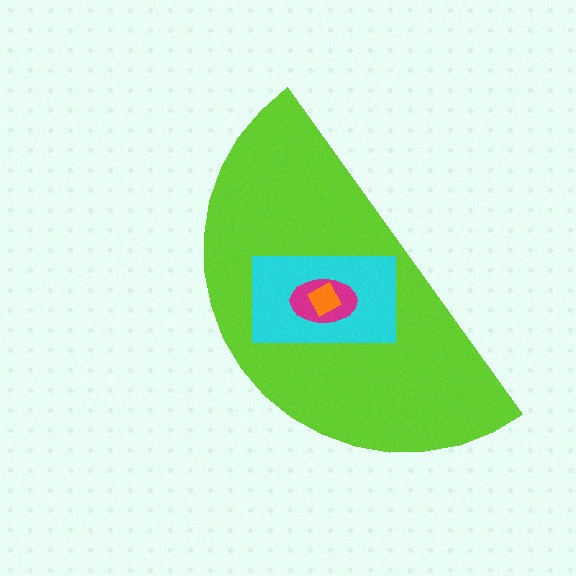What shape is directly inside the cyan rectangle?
The magenta ellipse.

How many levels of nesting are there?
4.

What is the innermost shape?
The orange square.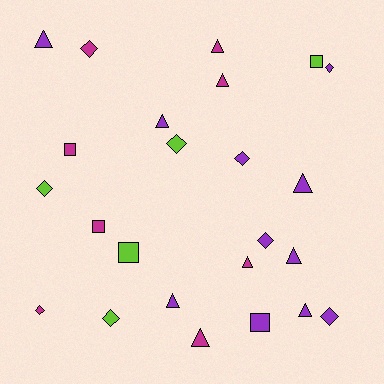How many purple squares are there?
There is 1 purple square.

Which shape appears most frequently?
Triangle, with 10 objects.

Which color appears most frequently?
Purple, with 11 objects.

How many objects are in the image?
There are 24 objects.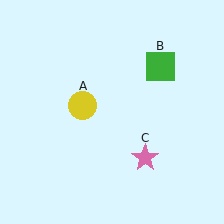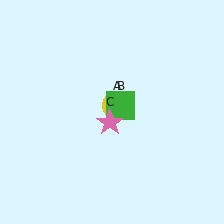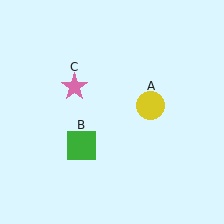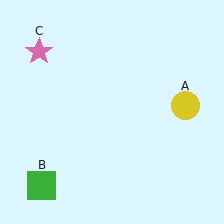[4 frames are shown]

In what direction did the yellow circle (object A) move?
The yellow circle (object A) moved right.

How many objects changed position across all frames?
3 objects changed position: yellow circle (object A), green square (object B), pink star (object C).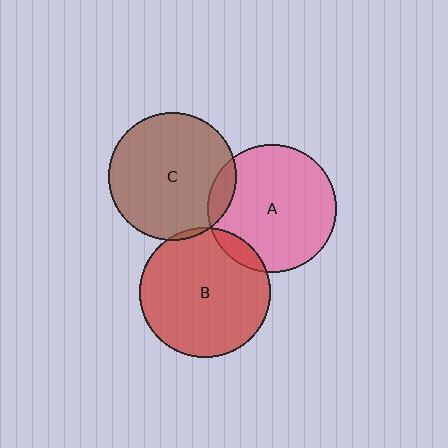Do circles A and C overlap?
Yes.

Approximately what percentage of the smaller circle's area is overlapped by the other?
Approximately 10%.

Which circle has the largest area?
Circle B (red).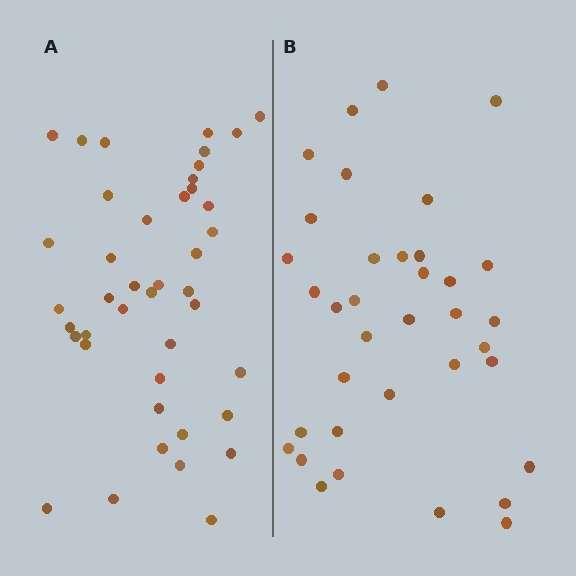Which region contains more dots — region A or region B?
Region A (the left region) has more dots.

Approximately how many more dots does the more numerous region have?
Region A has about 6 more dots than region B.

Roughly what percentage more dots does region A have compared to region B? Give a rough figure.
About 15% more.